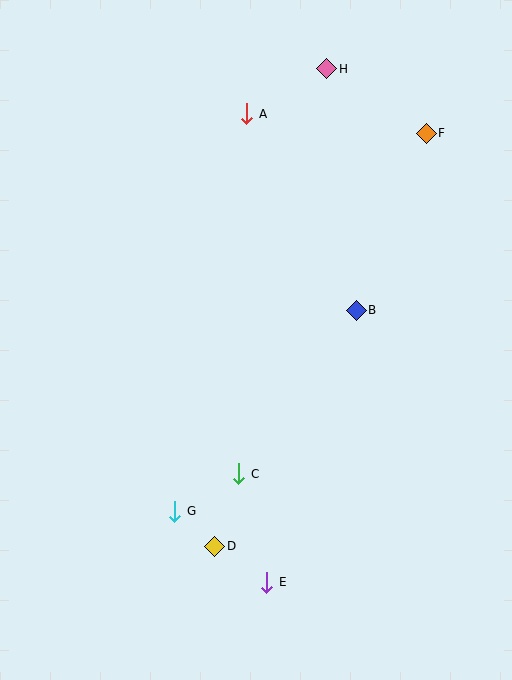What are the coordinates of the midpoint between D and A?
The midpoint between D and A is at (231, 330).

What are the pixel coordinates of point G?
Point G is at (175, 511).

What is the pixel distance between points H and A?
The distance between H and A is 92 pixels.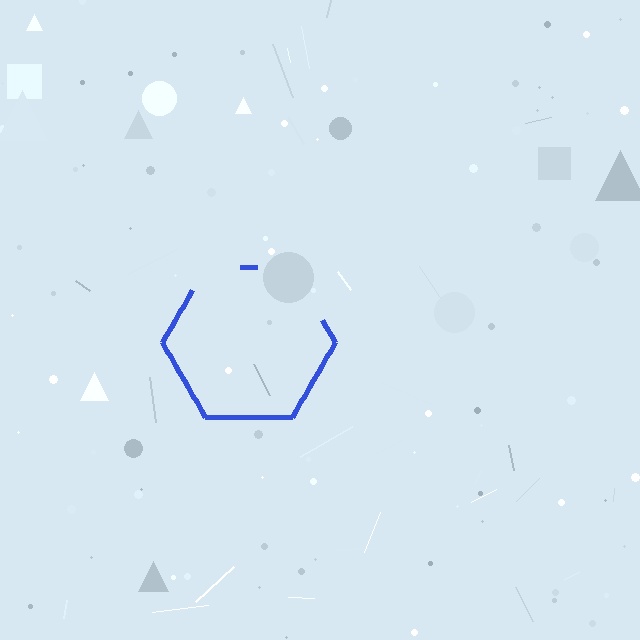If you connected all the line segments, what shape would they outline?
They would outline a hexagon.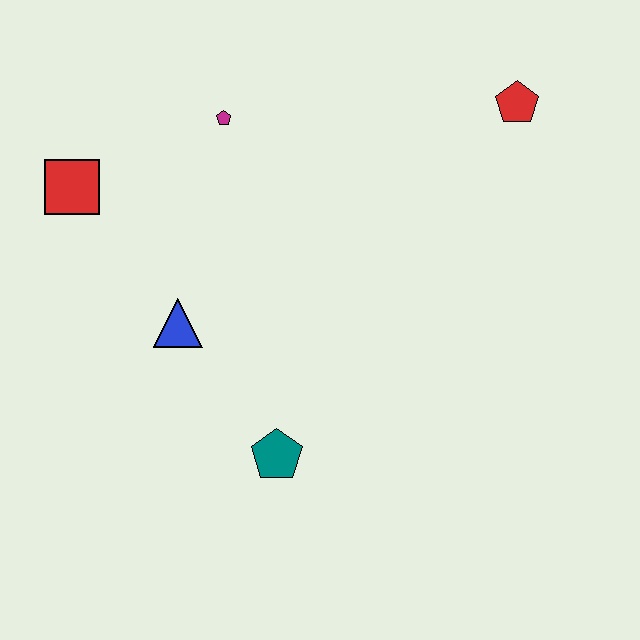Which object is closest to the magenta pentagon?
The red square is closest to the magenta pentagon.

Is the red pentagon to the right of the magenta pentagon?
Yes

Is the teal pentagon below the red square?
Yes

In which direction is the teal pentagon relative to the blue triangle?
The teal pentagon is below the blue triangle.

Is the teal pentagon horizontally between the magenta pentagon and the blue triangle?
No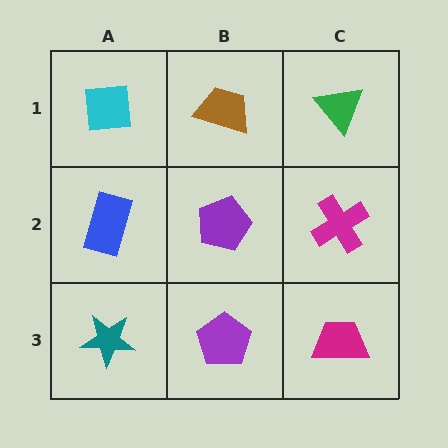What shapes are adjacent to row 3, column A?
A blue rectangle (row 2, column A), a purple pentagon (row 3, column B).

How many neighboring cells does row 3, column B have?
3.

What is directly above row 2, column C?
A green triangle.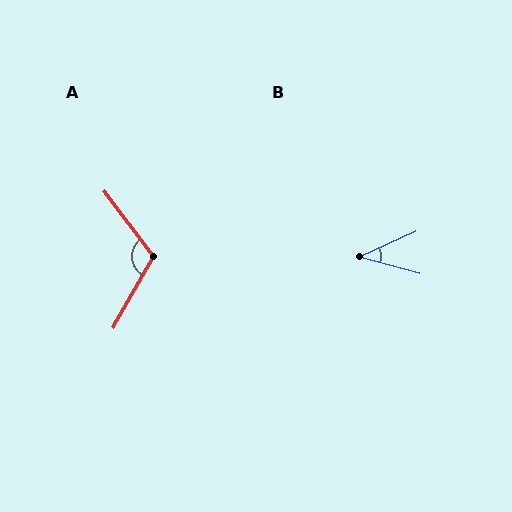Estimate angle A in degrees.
Approximately 113 degrees.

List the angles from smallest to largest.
B (40°), A (113°).